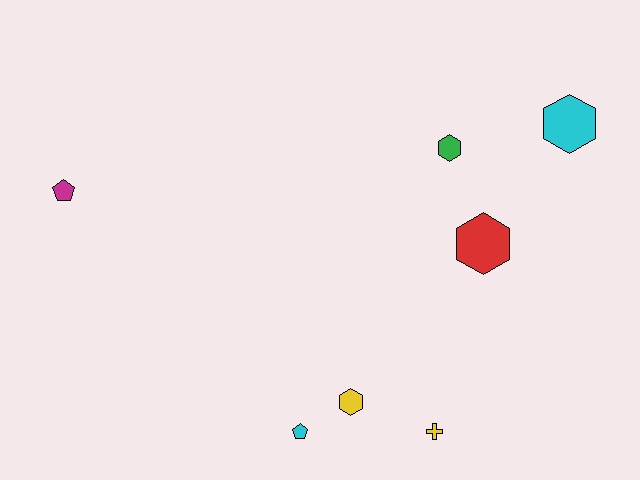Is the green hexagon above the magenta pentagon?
Yes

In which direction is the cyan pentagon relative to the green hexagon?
The cyan pentagon is below the green hexagon.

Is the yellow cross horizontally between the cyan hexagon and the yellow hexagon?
Yes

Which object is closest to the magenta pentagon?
The cyan pentagon is closest to the magenta pentagon.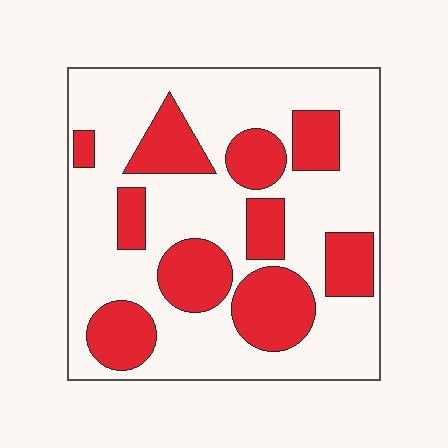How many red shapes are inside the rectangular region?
10.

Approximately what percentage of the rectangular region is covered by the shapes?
Approximately 35%.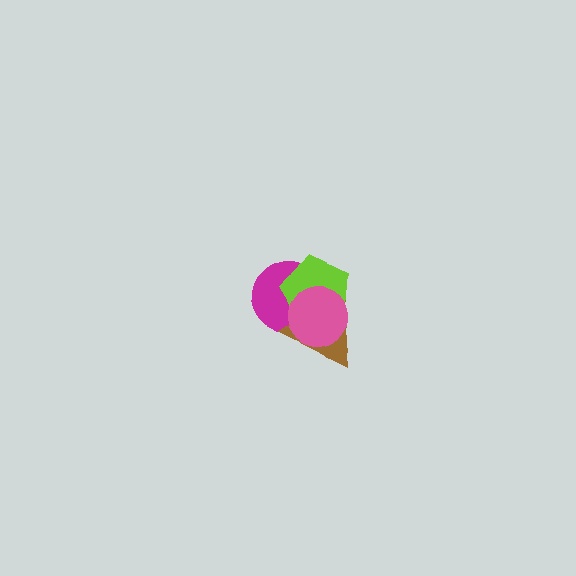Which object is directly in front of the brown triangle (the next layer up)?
The lime pentagon is directly in front of the brown triangle.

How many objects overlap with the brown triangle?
3 objects overlap with the brown triangle.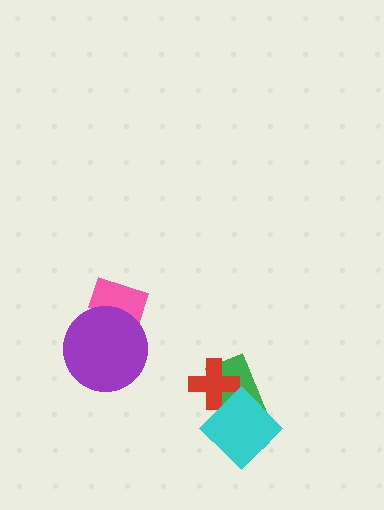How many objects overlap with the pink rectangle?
1 object overlaps with the pink rectangle.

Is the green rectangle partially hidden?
Yes, it is partially covered by another shape.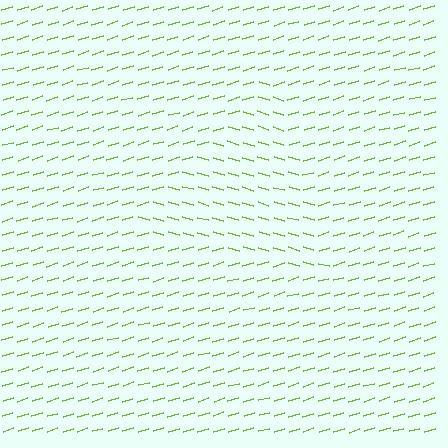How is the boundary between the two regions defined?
The boundary is defined purely by a change in line orientation (approximately 33 degrees difference). All lines are the same color and thickness.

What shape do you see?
I see a triangle.